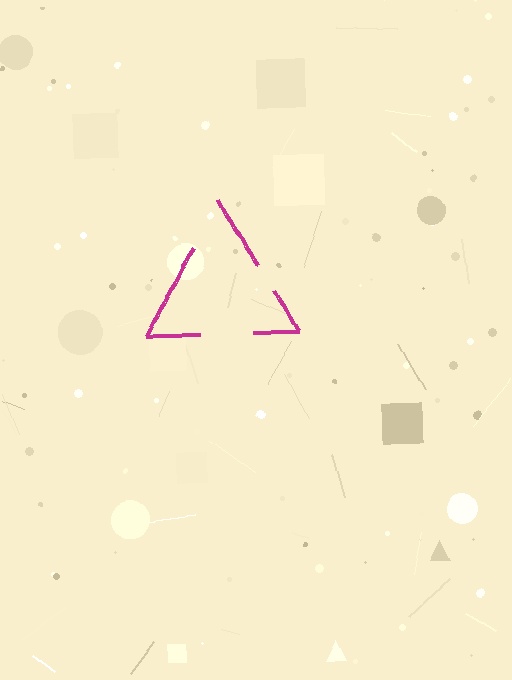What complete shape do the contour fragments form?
The contour fragments form a triangle.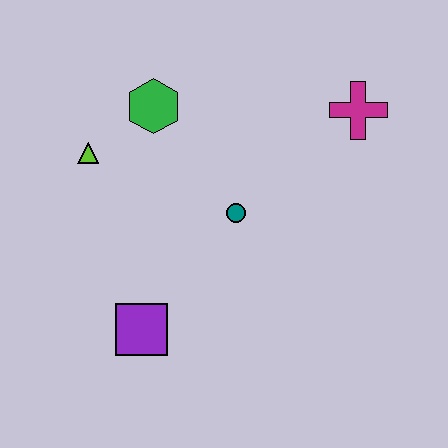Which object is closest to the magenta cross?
The teal circle is closest to the magenta cross.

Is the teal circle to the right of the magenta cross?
No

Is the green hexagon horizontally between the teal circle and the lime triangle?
Yes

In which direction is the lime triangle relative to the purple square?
The lime triangle is above the purple square.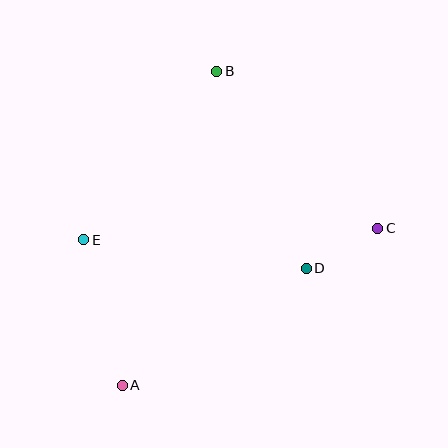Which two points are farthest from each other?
Points A and B are farthest from each other.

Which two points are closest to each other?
Points C and D are closest to each other.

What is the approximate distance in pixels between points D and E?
The distance between D and E is approximately 225 pixels.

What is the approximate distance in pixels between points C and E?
The distance between C and E is approximately 294 pixels.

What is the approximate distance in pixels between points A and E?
The distance between A and E is approximately 150 pixels.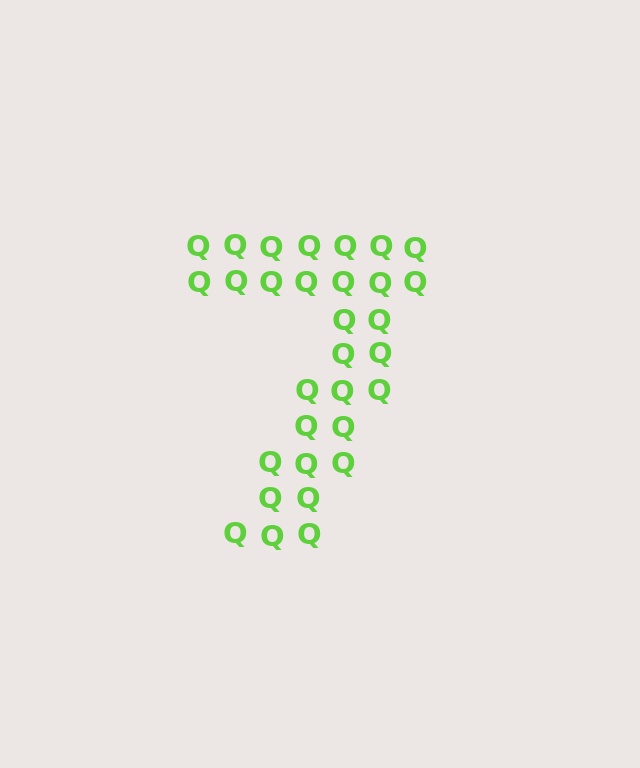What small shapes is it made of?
It is made of small letter Q's.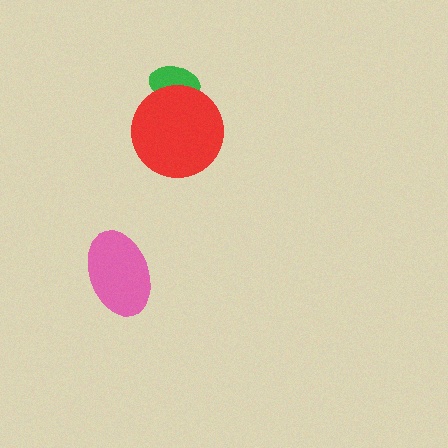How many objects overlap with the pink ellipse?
0 objects overlap with the pink ellipse.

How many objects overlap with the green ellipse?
1 object overlaps with the green ellipse.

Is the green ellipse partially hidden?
Yes, it is partially covered by another shape.